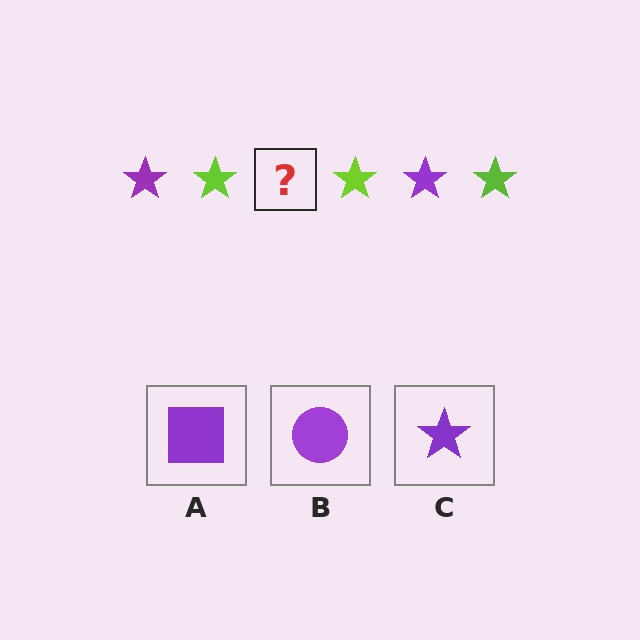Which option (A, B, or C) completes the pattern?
C.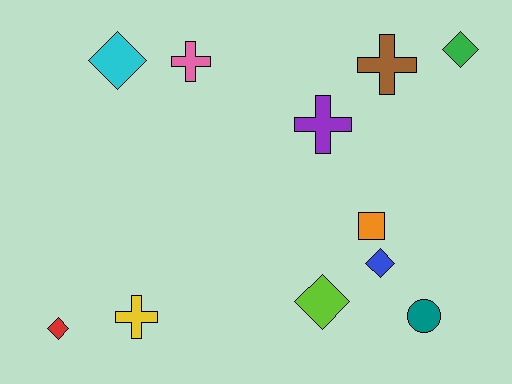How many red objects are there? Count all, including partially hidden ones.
There is 1 red object.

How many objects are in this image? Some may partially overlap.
There are 11 objects.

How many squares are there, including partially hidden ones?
There is 1 square.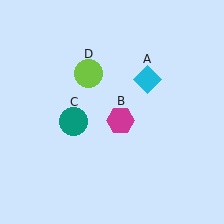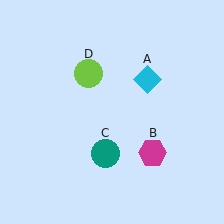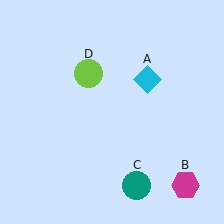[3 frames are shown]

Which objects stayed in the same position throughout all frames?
Cyan diamond (object A) and lime circle (object D) remained stationary.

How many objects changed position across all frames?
2 objects changed position: magenta hexagon (object B), teal circle (object C).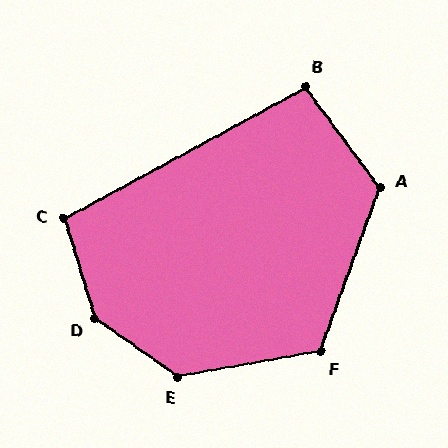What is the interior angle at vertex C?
Approximately 102 degrees (obtuse).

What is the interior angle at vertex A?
Approximately 124 degrees (obtuse).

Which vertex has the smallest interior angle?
B, at approximately 98 degrees.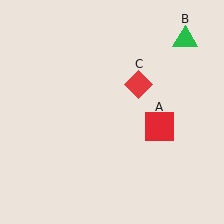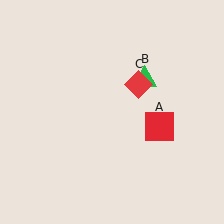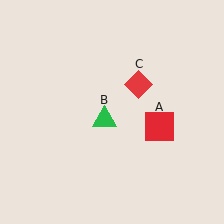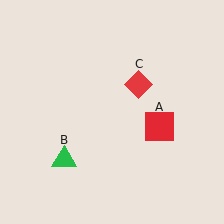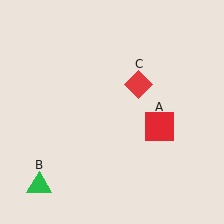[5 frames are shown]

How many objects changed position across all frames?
1 object changed position: green triangle (object B).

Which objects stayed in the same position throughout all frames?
Red square (object A) and red diamond (object C) remained stationary.